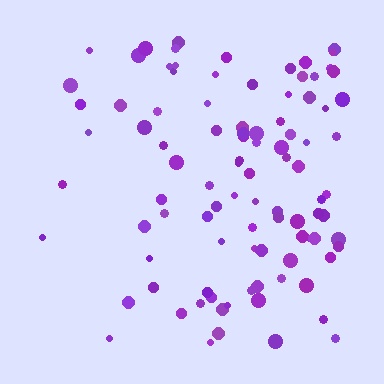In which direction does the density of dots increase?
From left to right, with the right side densest.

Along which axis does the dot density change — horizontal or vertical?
Horizontal.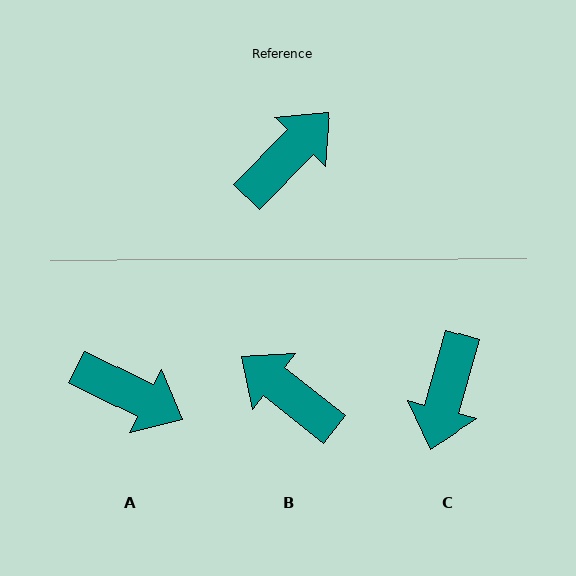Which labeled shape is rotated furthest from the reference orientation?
C, about 151 degrees away.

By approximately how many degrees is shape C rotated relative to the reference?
Approximately 151 degrees clockwise.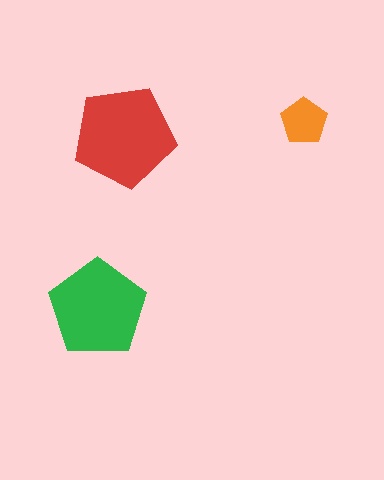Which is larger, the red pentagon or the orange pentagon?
The red one.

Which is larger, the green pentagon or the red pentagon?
The red one.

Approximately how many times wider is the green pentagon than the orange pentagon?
About 2 times wider.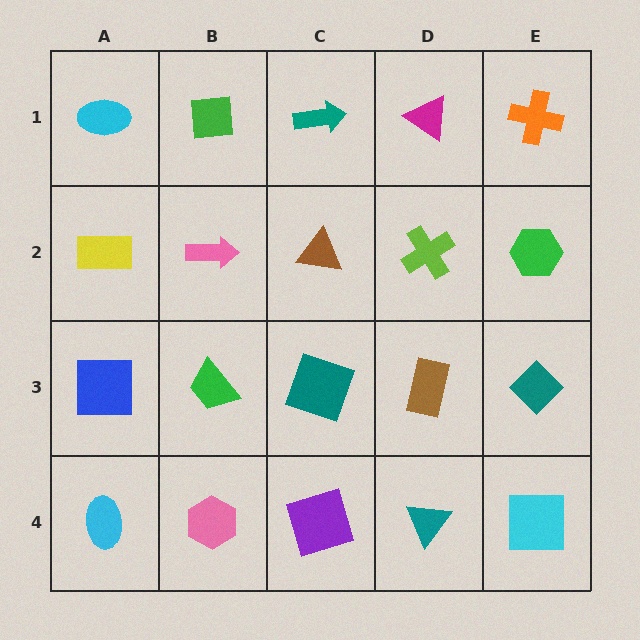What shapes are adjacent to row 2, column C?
A teal arrow (row 1, column C), a teal square (row 3, column C), a pink arrow (row 2, column B), a lime cross (row 2, column D).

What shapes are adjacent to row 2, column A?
A cyan ellipse (row 1, column A), a blue square (row 3, column A), a pink arrow (row 2, column B).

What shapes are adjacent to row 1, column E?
A green hexagon (row 2, column E), a magenta triangle (row 1, column D).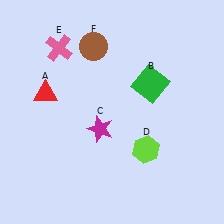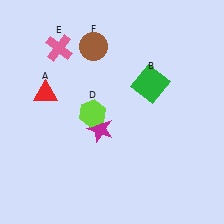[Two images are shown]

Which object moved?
The lime hexagon (D) moved left.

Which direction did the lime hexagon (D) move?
The lime hexagon (D) moved left.